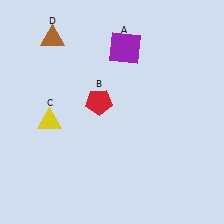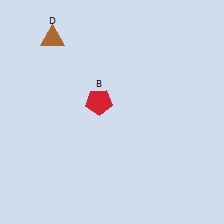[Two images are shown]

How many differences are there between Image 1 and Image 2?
There are 2 differences between the two images.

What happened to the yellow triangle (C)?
The yellow triangle (C) was removed in Image 2. It was in the bottom-left area of Image 1.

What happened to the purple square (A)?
The purple square (A) was removed in Image 2. It was in the top-right area of Image 1.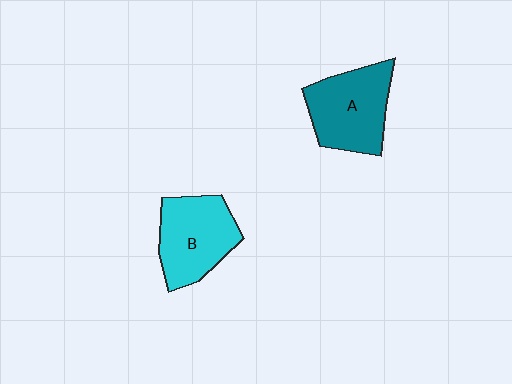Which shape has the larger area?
Shape A (teal).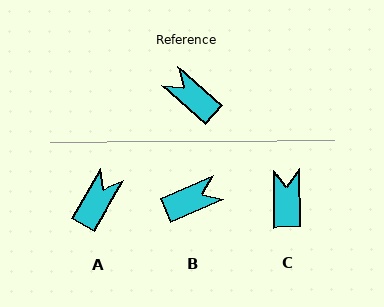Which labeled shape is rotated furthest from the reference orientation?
B, about 116 degrees away.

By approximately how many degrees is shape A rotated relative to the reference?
Approximately 78 degrees clockwise.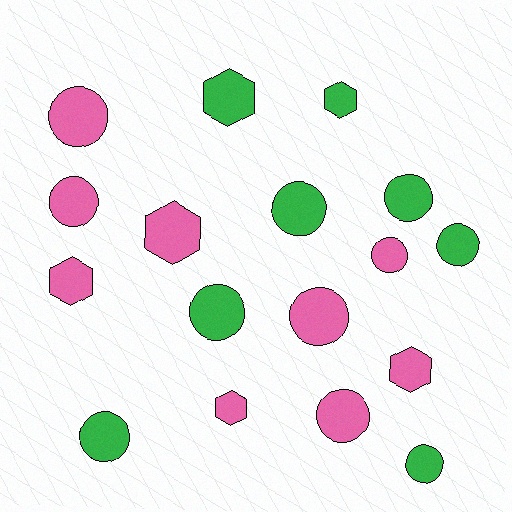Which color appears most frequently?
Pink, with 9 objects.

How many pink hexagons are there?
There are 4 pink hexagons.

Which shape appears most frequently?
Circle, with 11 objects.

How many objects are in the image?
There are 17 objects.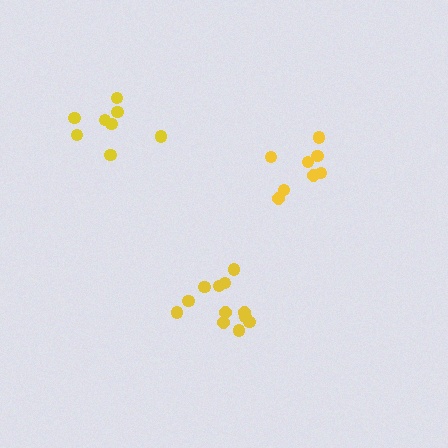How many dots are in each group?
Group 1: 12 dots, Group 2: 8 dots, Group 3: 8 dots (28 total).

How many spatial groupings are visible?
There are 3 spatial groupings.